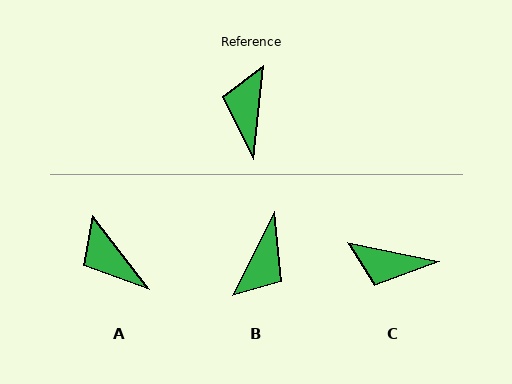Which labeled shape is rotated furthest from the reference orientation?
B, about 159 degrees away.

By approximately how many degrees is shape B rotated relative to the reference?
Approximately 159 degrees counter-clockwise.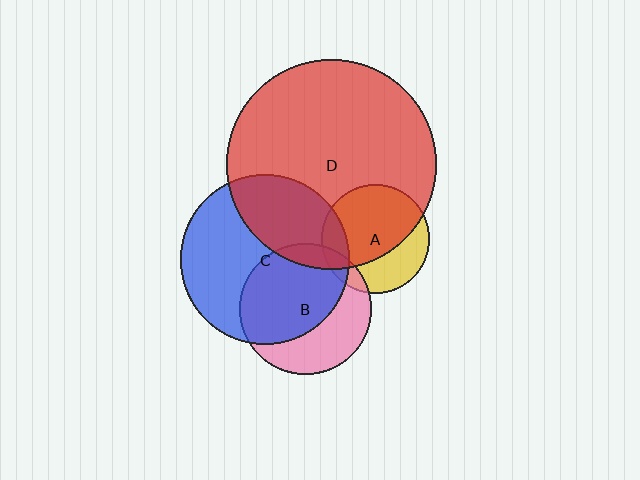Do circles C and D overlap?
Yes.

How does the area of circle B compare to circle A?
Approximately 1.5 times.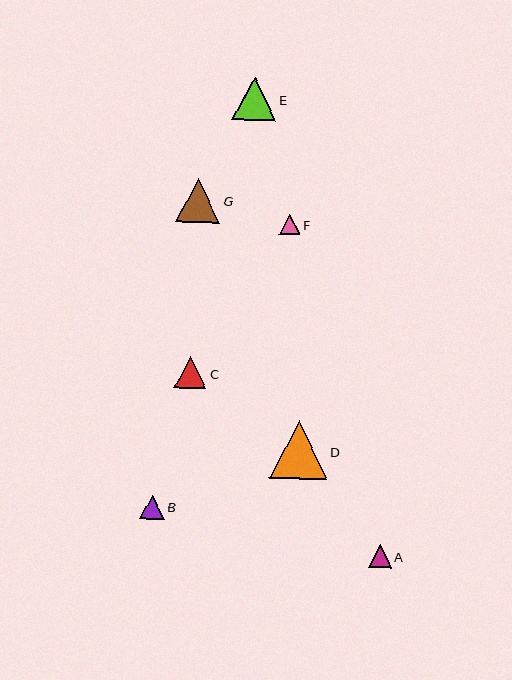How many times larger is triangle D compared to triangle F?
Triangle D is approximately 2.9 times the size of triangle F.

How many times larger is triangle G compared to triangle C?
Triangle G is approximately 1.4 times the size of triangle C.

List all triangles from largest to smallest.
From largest to smallest: D, G, E, C, B, A, F.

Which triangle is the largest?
Triangle D is the largest with a size of approximately 58 pixels.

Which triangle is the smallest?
Triangle F is the smallest with a size of approximately 20 pixels.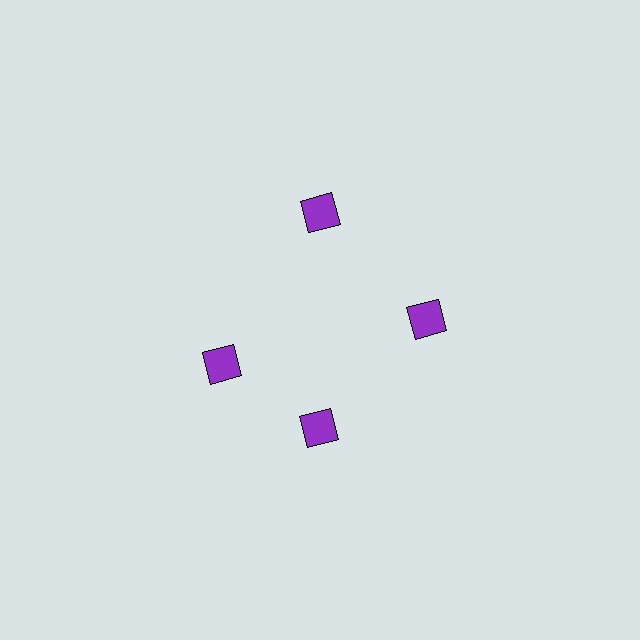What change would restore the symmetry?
The symmetry would be restored by rotating it back into even spacing with its neighbors so that all 4 squares sit at equal angles and equal distance from the center.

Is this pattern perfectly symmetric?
No. The 4 purple squares are arranged in a ring, but one element near the 9 o'clock position is rotated out of alignment along the ring, breaking the 4-fold rotational symmetry.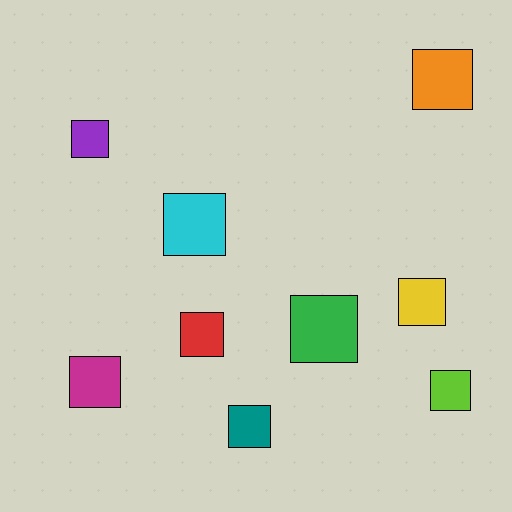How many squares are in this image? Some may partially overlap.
There are 9 squares.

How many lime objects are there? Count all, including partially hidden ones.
There is 1 lime object.